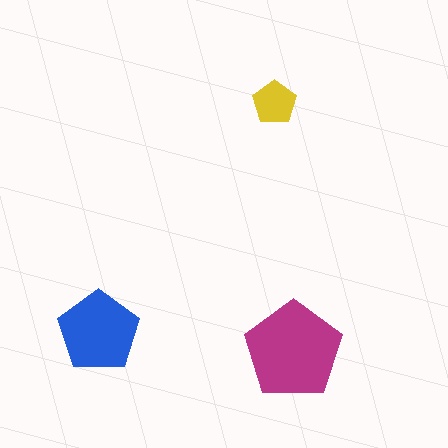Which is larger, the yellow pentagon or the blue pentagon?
The blue one.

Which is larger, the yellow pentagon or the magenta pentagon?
The magenta one.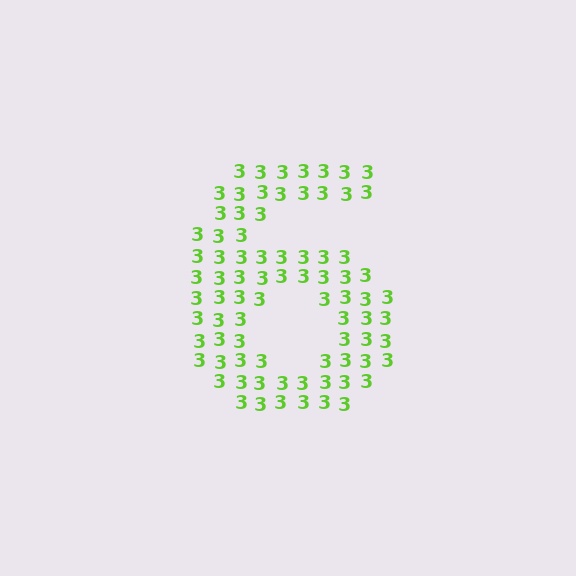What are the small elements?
The small elements are digit 3's.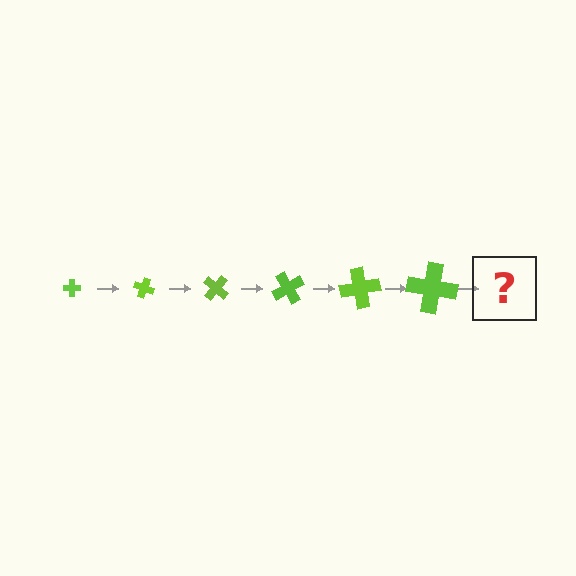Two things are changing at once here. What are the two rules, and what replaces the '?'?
The two rules are that the cross grows larger each step and it rotates 20 degrees each step. The '?' should be a cross, larger than the previous one and rotated 120 degrees from the start.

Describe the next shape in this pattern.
It should be a cross, larger than the previous one and rotated 120 degrees from the start.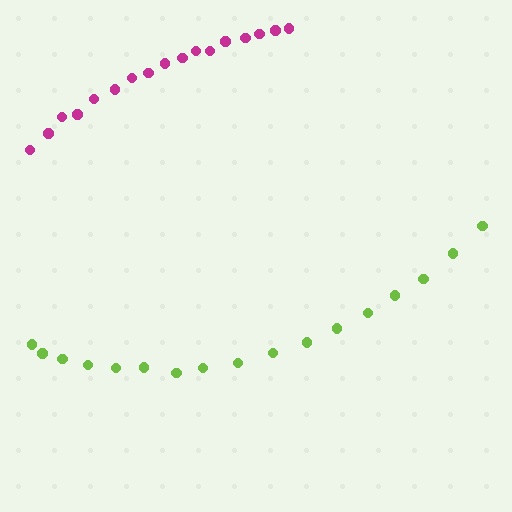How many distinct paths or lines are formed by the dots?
There are 2 distinct paths.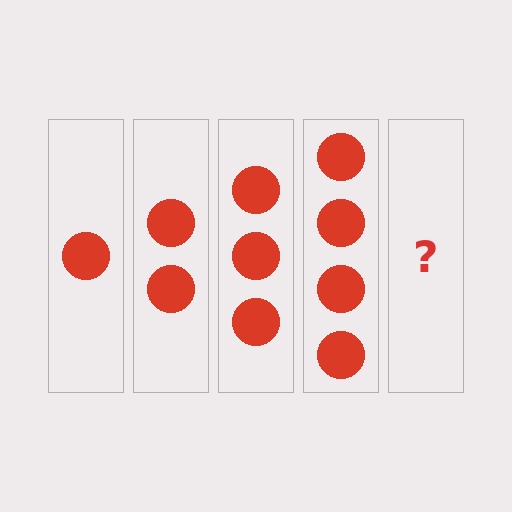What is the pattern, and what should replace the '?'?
The pattern is that each step adds one more circle. The '?' should be 5 circles.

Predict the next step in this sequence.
The next step is 5 circles.